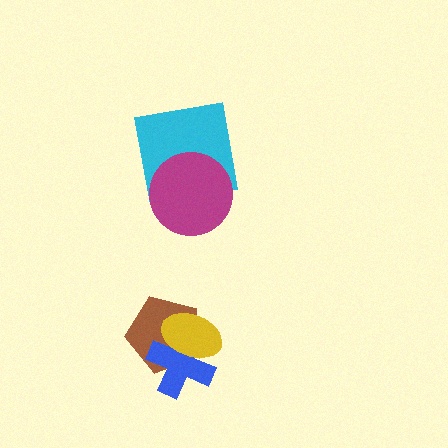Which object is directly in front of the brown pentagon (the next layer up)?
The blue cross is directly in front of the brown pentagon.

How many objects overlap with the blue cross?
2 objects overlap with the blue cross.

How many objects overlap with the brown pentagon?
2 objects overlap with the brown pentagon.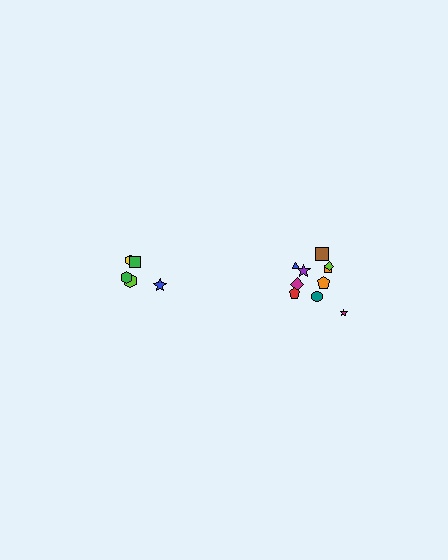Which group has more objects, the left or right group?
The right group.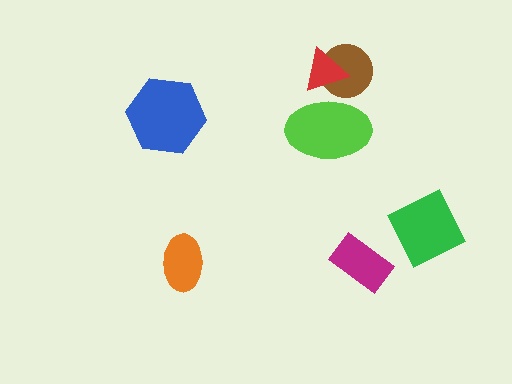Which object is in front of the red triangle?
The lime ellipse is in front of the red triangle.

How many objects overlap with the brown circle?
2 objects overlap with the brown circle.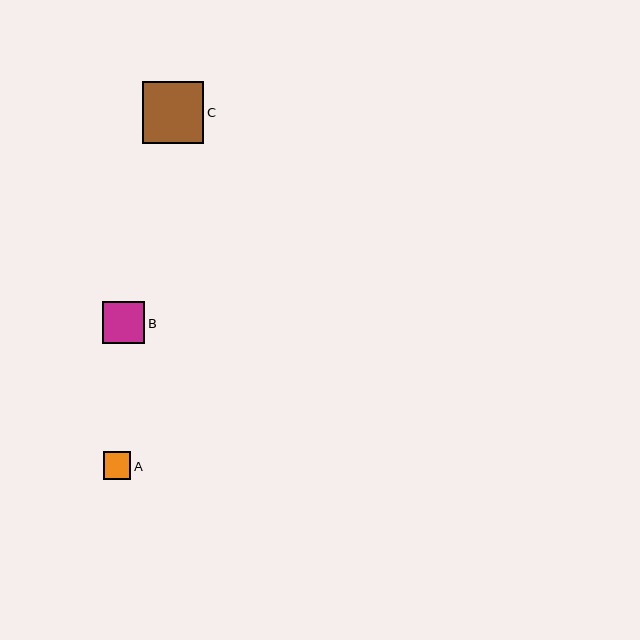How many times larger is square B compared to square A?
Square B is approximately 1.5 times the size of square A.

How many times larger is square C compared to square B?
Square C is approximately 1.5 times the size of square B.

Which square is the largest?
Square C is the largest with a size of approximately 62 pixels.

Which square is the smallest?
Square A is the smallest with a size of approximately 28 pixels.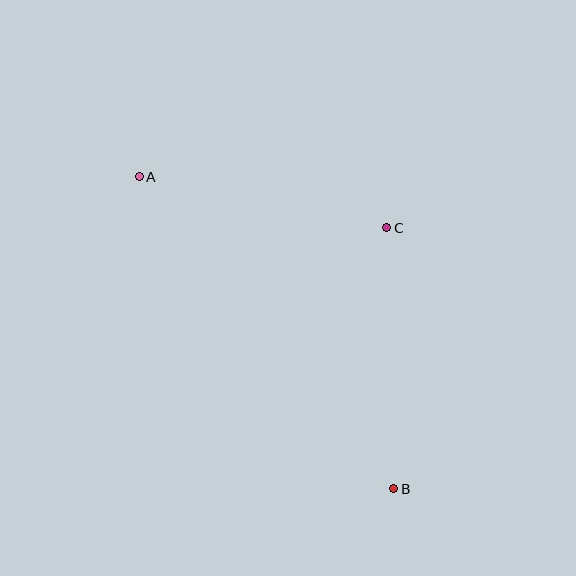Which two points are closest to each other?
Points A and C are closest to each other.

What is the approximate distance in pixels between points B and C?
The distance between B and C is approximately 261 pixels.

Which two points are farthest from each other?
Points A and B are farthest from each other.